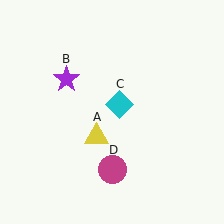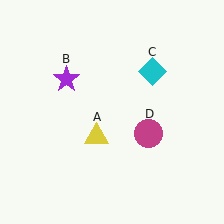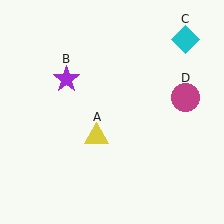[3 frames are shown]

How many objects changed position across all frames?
2 objects changed position: cyan diamond (object C), magenta circle (object D).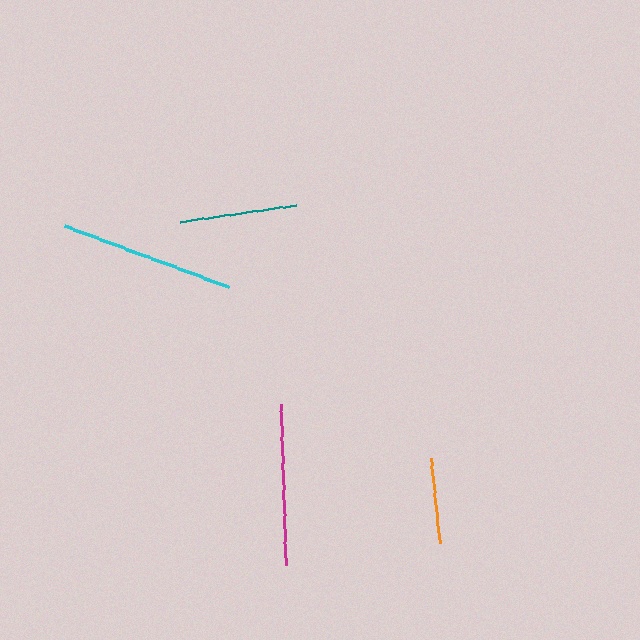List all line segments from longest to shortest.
From longest to shortest: cyan, magenta, teal, orange.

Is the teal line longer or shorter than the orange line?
The teal line is longer than the orange line.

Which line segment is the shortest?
The orange line is the shortest at approximately 85 pixels.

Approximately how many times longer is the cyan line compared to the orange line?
The cyan line is approximately 2.1 times the length of the orange line.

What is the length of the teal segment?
The teal segment is approximately 118 pixels long.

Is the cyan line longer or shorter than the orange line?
The cyan line is longer than the orange line.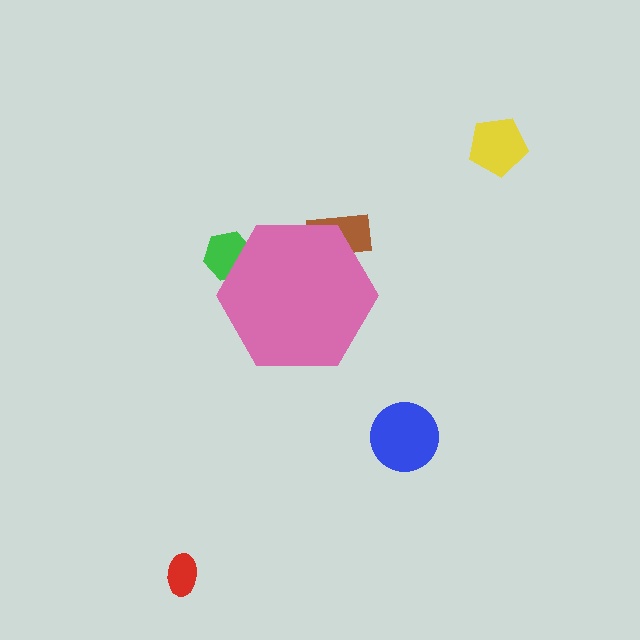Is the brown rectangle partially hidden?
Yes, the brown rectangle is partially hidden behind the pink hexagon.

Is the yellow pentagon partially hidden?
No, the yellow pentagon is fully visible.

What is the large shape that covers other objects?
A pink hexagon.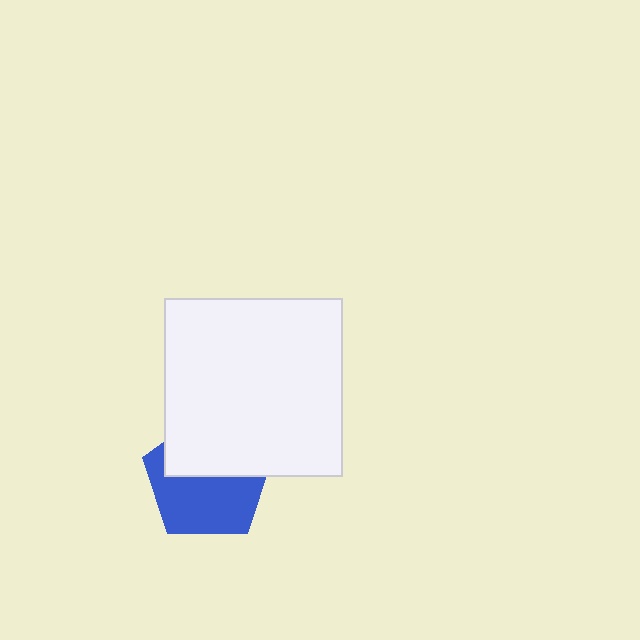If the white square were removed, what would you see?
You would see the complete blue pentagon.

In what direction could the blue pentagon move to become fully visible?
The blue pentagon could move down. That would shift it out from behind the white square entirely.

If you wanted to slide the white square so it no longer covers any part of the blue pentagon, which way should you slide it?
Slide it up — that is the most direct way to separate the two shapes.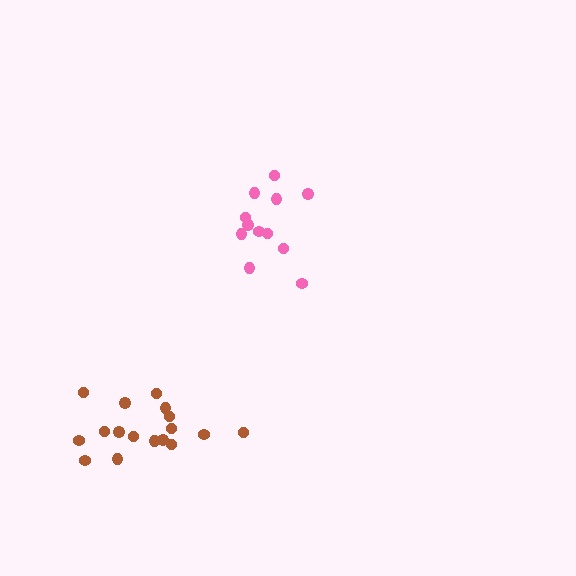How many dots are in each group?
Group 1: 12 dots, Group 2: 17 dots (29 total).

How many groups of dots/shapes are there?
There are 2 groups.